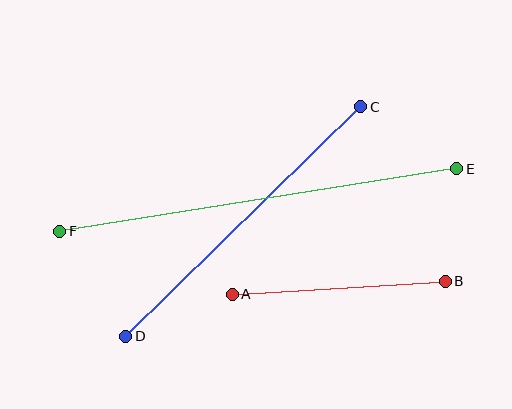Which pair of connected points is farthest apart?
Points E and F are farthest apart.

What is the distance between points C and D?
The distance is approximately 328 pixels.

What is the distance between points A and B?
The distance is approximately 214 pixels.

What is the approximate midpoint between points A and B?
The midpoint is at approximately (339, 288) pixels.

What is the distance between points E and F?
The distance is approximately 402 pixels.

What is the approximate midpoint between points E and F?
The midpoint is at approximately (258, 200) pixels.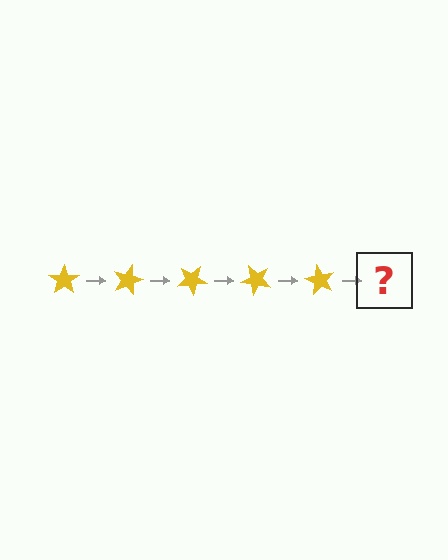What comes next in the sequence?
The next element should be a yellow star rotated 75 degrees.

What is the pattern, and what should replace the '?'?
The pattern is that the star rotates 15 degrees each step. The '?' should be a yellow star rotated 75 degrees.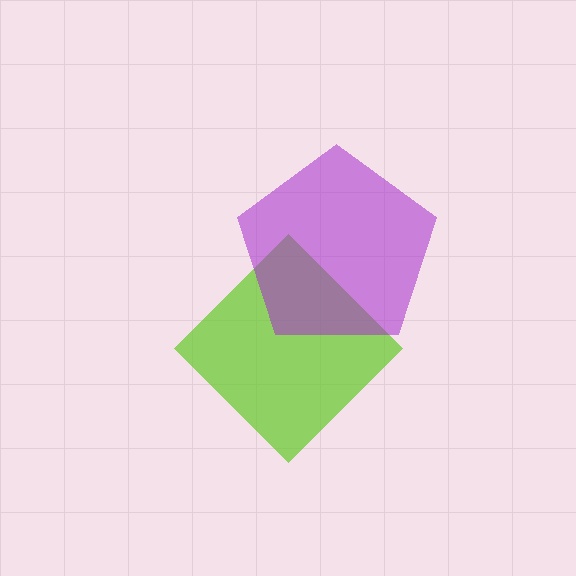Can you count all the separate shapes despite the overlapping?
Yes, there are 2 separate shapes.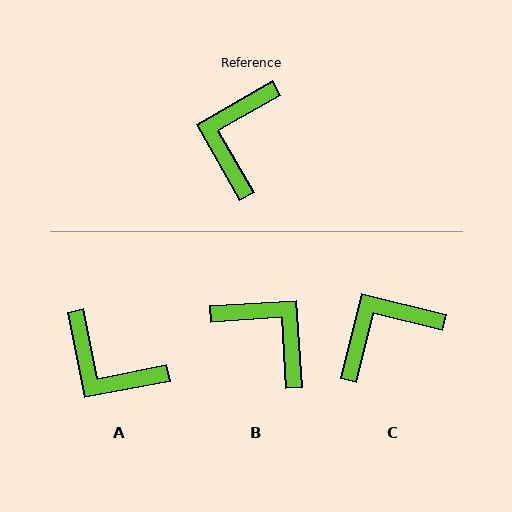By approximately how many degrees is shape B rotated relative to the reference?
Approximately 116 degrees clockwise.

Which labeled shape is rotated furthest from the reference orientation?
B, about 116 degrees away.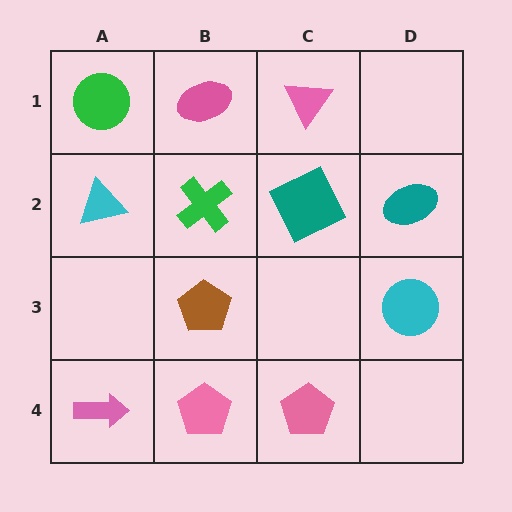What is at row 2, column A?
A cyan triangle.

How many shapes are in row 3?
2 shapes.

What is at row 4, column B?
A pink pentagon.